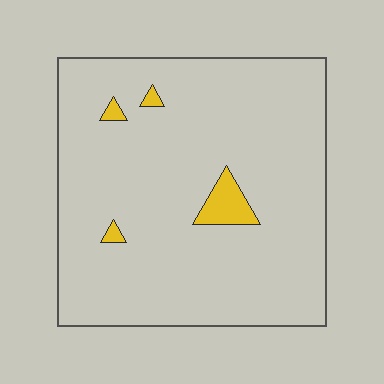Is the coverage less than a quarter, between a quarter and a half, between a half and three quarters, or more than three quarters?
Less than a quarter.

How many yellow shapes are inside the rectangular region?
4.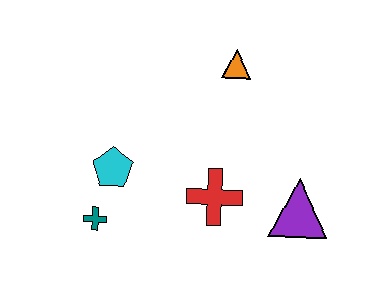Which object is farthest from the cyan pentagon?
The purple triangle is farthest from the cyan pentagon.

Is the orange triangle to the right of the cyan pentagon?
Yes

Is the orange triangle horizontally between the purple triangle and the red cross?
Yes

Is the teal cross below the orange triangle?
Yes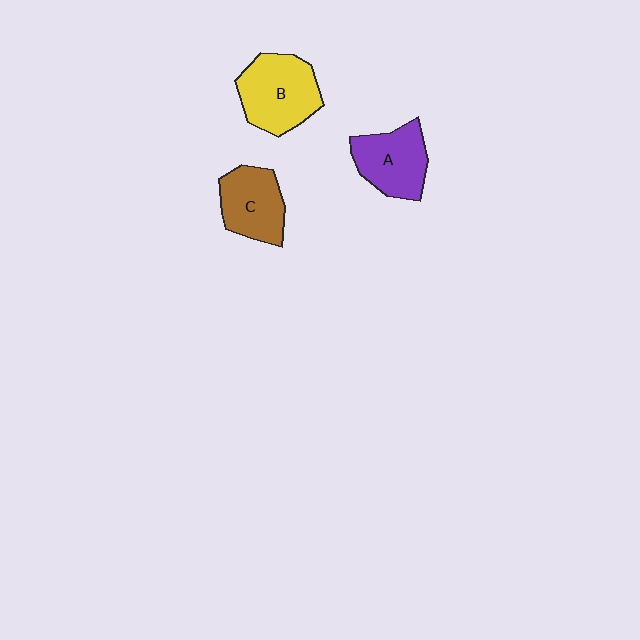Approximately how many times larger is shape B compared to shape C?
Approximately 1.3 times.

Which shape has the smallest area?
Shape C (brown).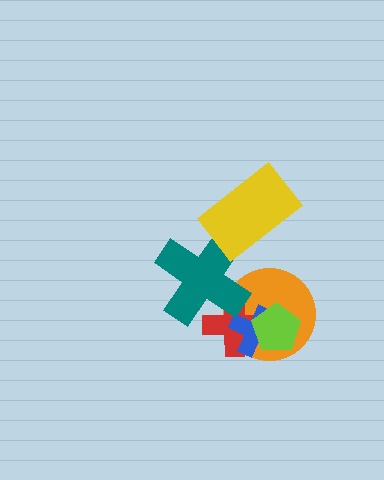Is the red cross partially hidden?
Yes, it is partially covered by another shape.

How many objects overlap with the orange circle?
4 objects overlap with the orange circle.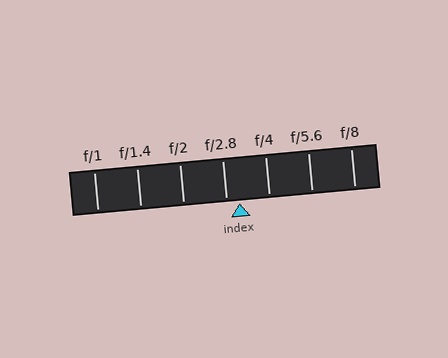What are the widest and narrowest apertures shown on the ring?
The widest aperture shown is f/1 and the narrowest is f/8.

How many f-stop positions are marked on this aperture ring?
There are 7 f-stop positions marked.